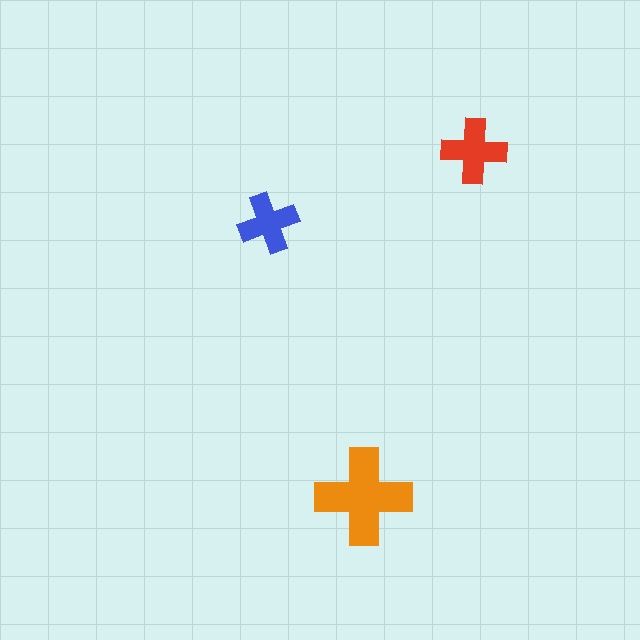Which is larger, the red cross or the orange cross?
The orange one.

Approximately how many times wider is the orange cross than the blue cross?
About 1.5 times wider.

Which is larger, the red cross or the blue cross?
The red one.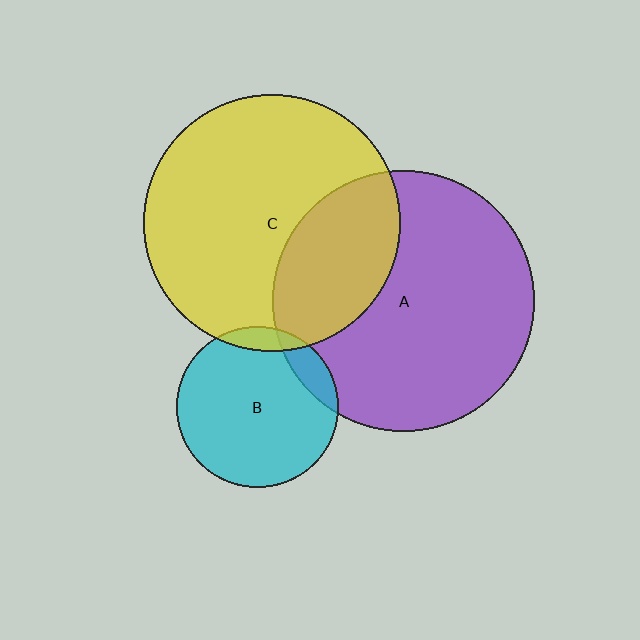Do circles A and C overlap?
Yes.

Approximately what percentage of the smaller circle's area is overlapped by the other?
Approximately 30%.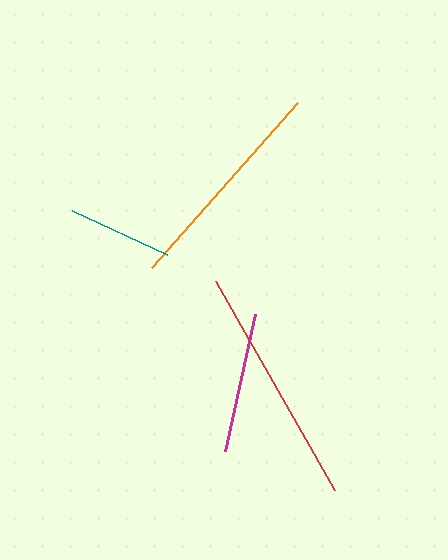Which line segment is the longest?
The red line is the longest at approximately 240 pixels.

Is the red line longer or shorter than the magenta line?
The red line is longer than the magenta line.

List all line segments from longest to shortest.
From longest to shortest: red, orange, magenta, teal.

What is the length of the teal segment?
The teal segment is approximately 105 pixels long.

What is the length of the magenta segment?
The magenta segment is approximately 140 pixels long.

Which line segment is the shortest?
The teal line is the shortest at approximately 105 pixels.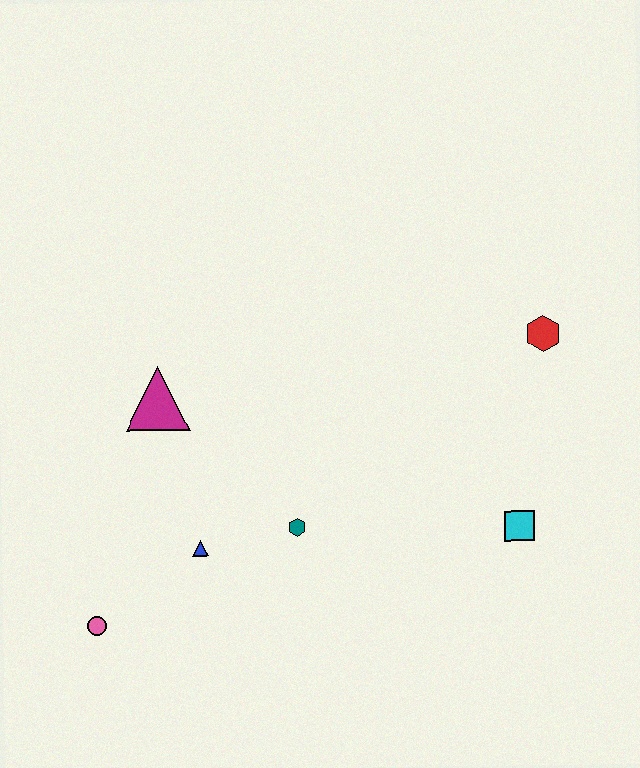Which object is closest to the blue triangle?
The teal hexagon is closest to the blue triangle.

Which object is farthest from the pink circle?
The red hexagon is farthest from the pink circle.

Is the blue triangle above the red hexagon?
No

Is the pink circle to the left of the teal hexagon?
Yes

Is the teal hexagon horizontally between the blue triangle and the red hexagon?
Yes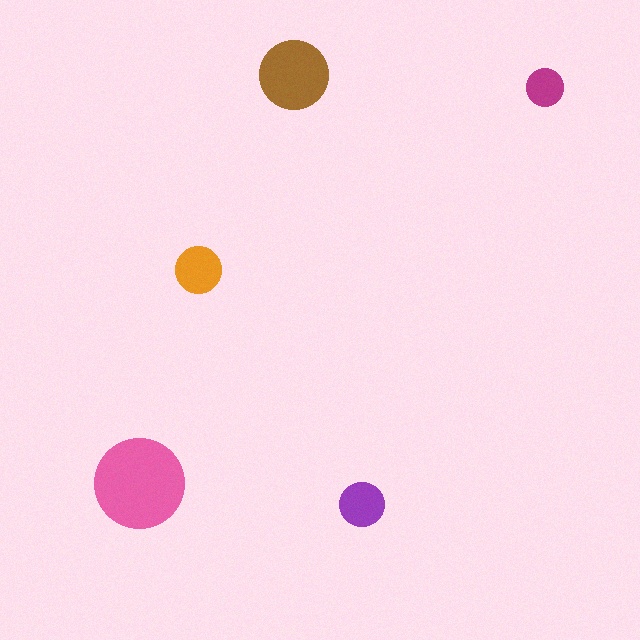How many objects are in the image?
There are 5 objects in the image.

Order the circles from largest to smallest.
the pink one, the brown one, the orange one, the purple one, the magenta one.